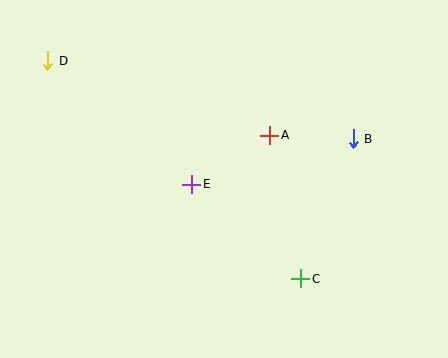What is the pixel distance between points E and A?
The distance between E and A is 92 pixels.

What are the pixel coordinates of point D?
Point D is at (48, 61).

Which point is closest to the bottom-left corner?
Point E is closest to the bottom-left corner.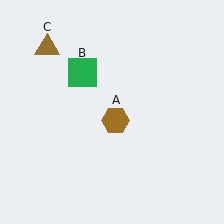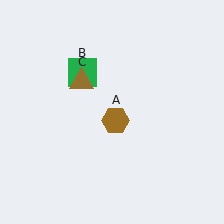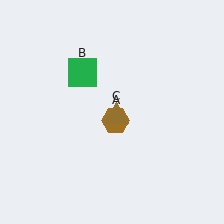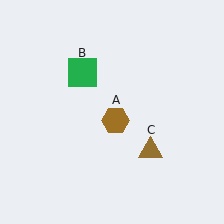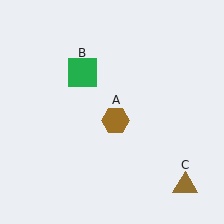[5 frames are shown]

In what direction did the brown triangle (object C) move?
The brown triangle (object C) moved down and to the right.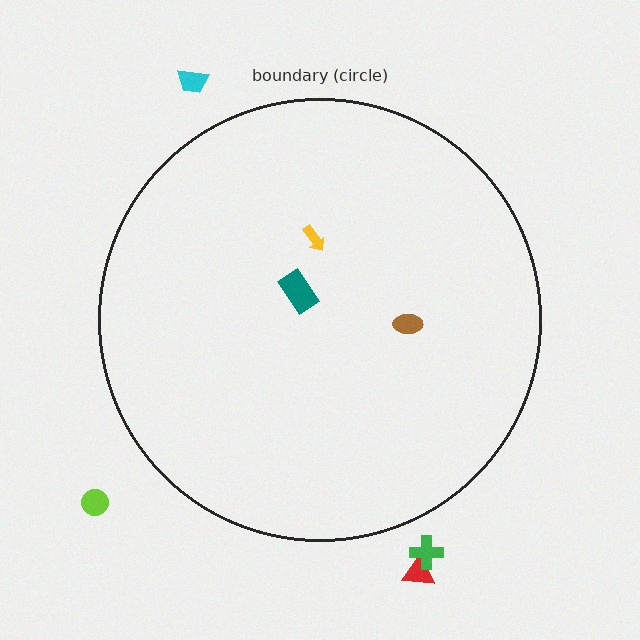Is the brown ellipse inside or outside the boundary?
Inside.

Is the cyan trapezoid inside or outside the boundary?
Outside.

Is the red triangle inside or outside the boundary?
Outside.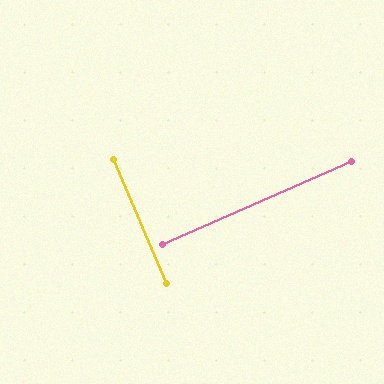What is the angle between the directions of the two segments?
Approximately 90 degrees.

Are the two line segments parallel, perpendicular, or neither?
Perpendicular — they meet at approximately 90°.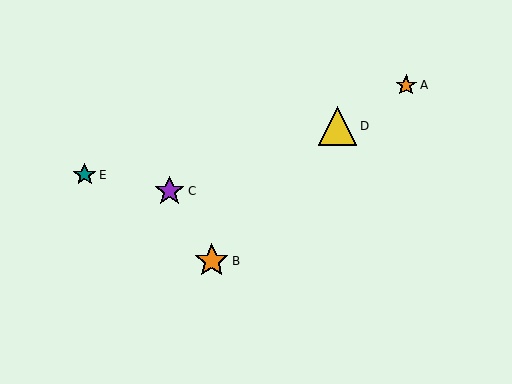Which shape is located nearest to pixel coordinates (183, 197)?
The purple star (labeled C) at (169, 191) is nearest to that location.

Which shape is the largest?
The yellow triangle (labeled D) is the largest.